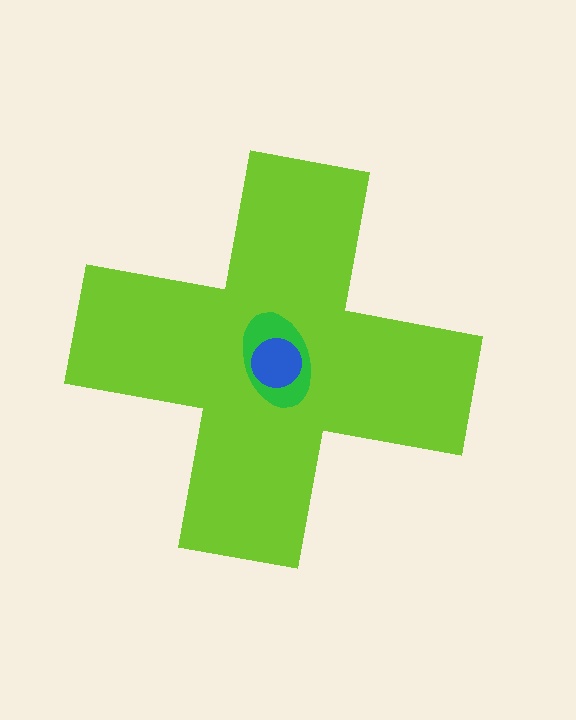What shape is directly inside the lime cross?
The green ellipse.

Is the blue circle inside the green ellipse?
Yes.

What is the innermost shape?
The blue circle.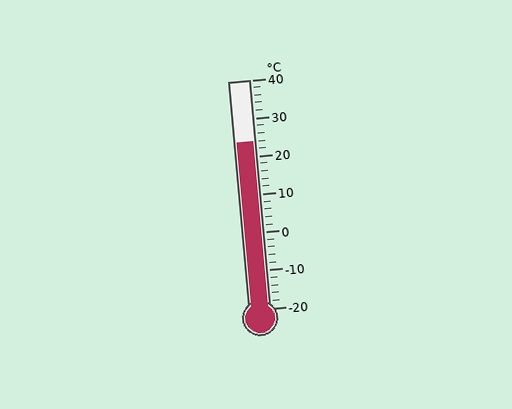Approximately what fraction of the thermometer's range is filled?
The thermometer is filled to approximately 75% of its range.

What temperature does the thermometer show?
The thermometer shows approximately 24°C.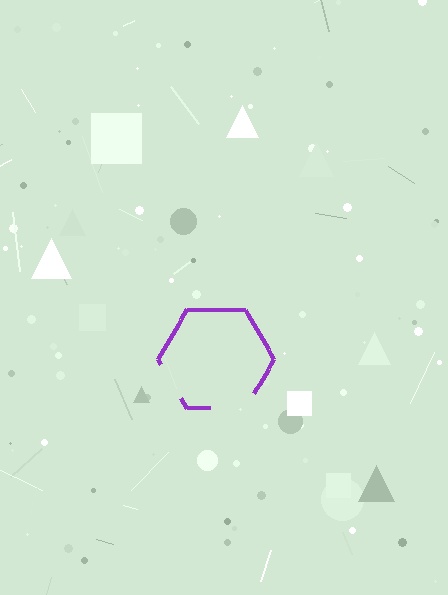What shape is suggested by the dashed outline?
The dashed outline suggests a hexagon.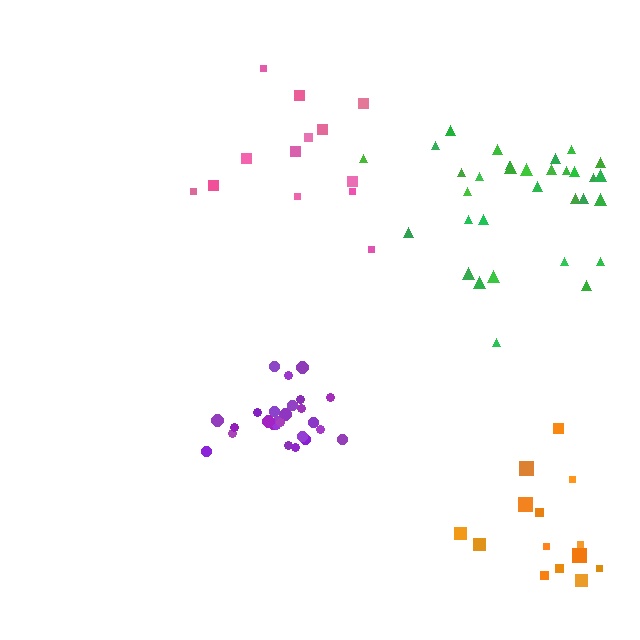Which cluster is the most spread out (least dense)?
Pink.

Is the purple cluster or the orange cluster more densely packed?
Purple.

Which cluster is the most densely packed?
Purple.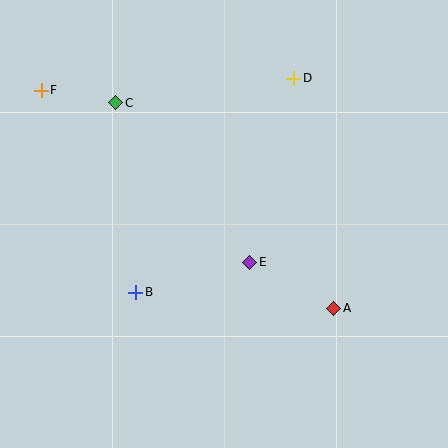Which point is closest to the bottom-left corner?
Point B is closest to the bottom-left corner.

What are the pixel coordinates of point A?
Point A is at (334, 309).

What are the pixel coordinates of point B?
Point B is at (136, 292).